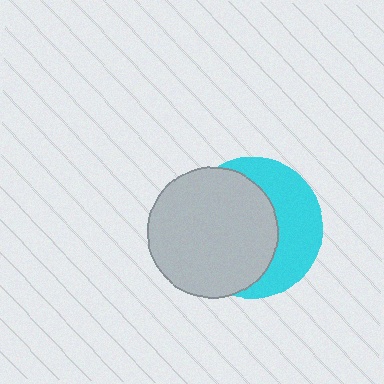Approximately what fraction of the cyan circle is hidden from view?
Roughly 59% of the cyan circle is hidden behind the light gray circle.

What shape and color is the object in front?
The object in front is a light gray circle.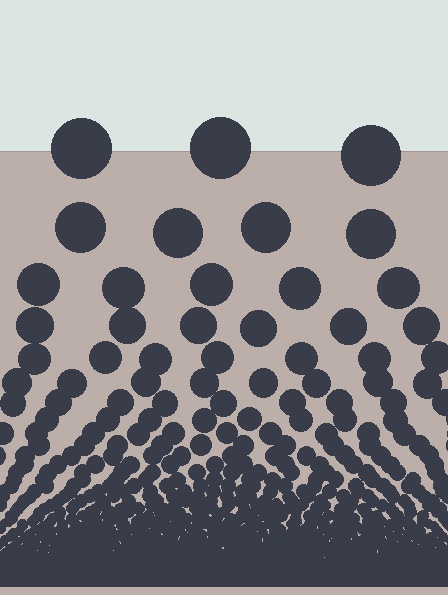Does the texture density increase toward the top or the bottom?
Density increases toward the bottom.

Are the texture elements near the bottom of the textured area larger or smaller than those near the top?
Smaller. The gradient is inverted — elements near the bottom are smaller and denser.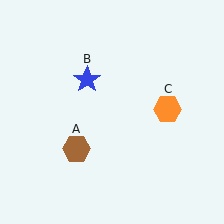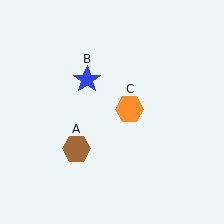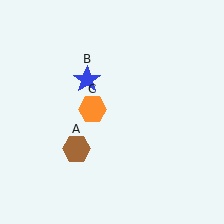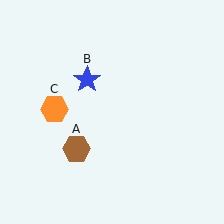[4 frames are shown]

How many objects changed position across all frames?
1 object changed position: orange hexagon (object C).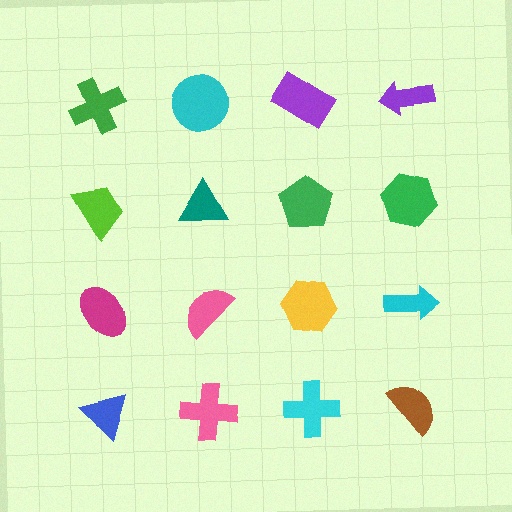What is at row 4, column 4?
A brown semicircle.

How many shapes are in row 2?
4 shapes.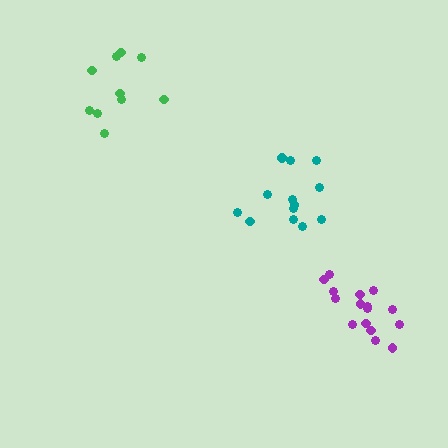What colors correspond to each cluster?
The clusters are colored: teal, green, purple.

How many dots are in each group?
Group 1: 13 dots, Group 2: 10 dots, Group 3: 16 dots (39 total).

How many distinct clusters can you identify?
There are 3 distinct clusters.